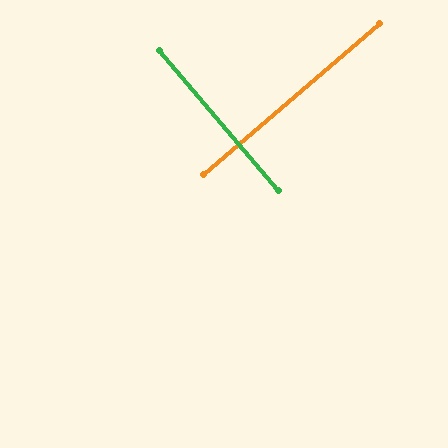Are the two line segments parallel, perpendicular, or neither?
Perpendicular — they meet at approximately 90°.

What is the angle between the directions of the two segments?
Approximately 90 degrees.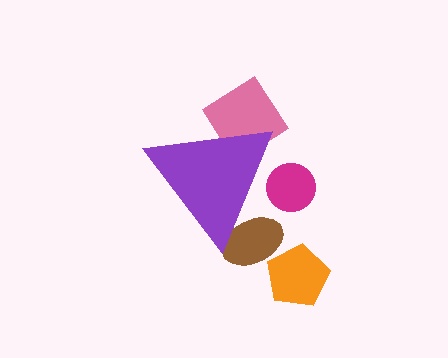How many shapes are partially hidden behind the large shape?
3 shapes are partially hidden.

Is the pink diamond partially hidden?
Yes, the pink diamond is partially hidden behind the purple triangle.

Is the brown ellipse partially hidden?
Yes, the brown ellipse is partially hidden behind the purple triangle.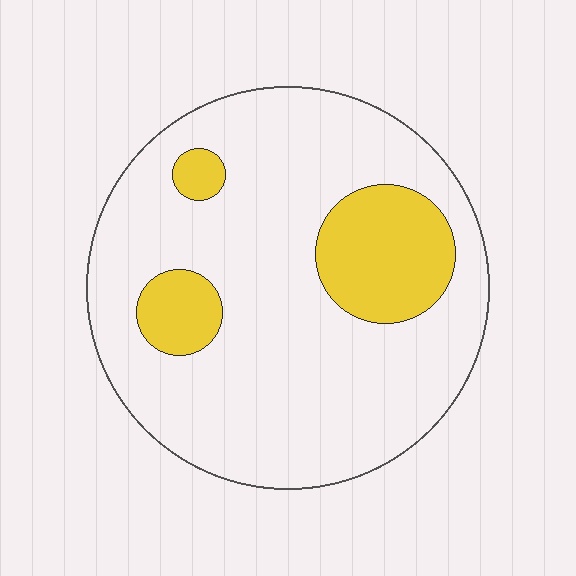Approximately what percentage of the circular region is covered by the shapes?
Approximately 20%.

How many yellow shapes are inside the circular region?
3.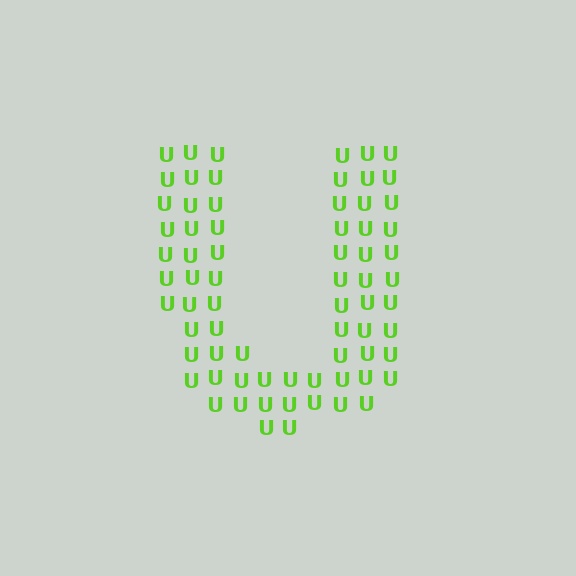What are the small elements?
The small elements are letter U's.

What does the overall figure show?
The overall figure shows the letter U.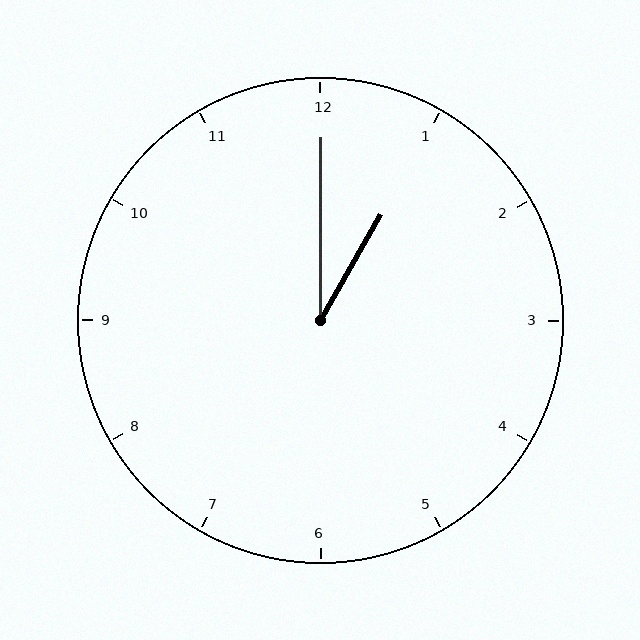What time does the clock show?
1:00.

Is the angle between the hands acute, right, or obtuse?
It is acute.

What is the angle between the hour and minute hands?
Approximately 30 degrees.